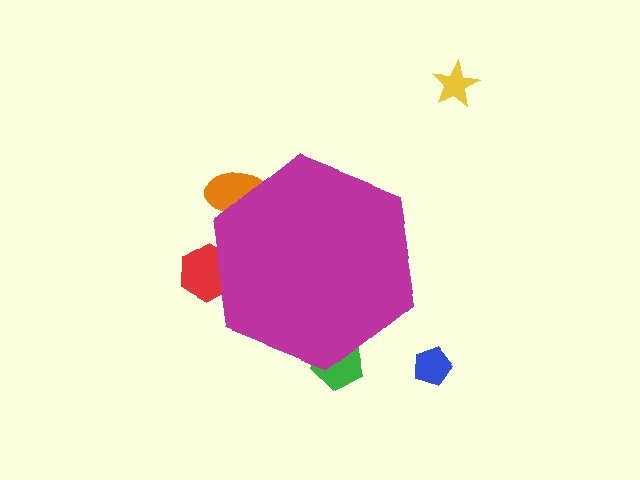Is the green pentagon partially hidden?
Yes, the green pentagon is partially hidden behind the magenta hexagon.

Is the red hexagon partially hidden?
Yes, the red hexagon is partially hidden behind the magenta hexagon.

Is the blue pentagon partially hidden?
No, the blue pentagon is fully visible.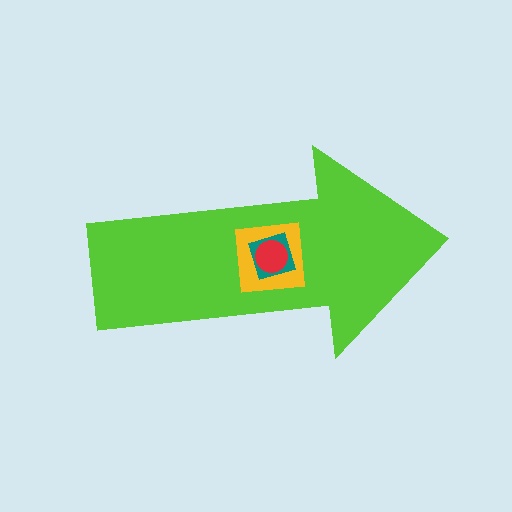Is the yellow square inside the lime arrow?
Yes.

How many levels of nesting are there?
4.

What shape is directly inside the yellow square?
The teal square.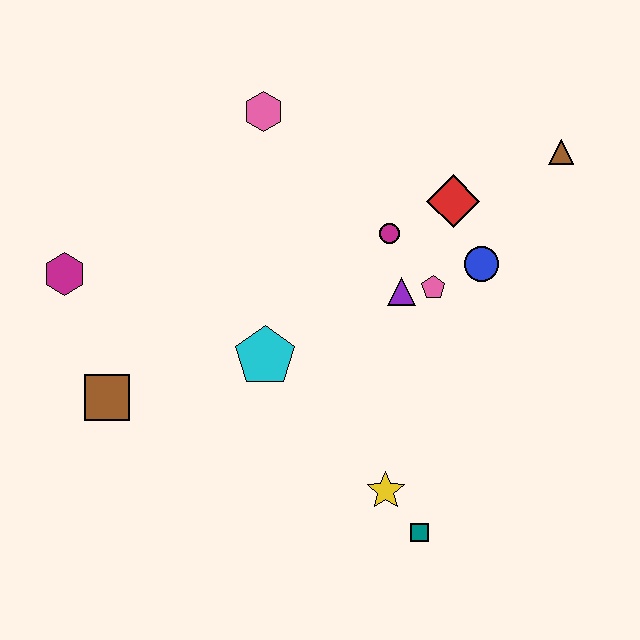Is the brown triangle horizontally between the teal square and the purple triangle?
No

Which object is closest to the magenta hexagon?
The brown square is closest to the magenta hexagon.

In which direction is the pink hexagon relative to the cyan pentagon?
The pink hexagon is above the cyan pentagon.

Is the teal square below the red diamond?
Yes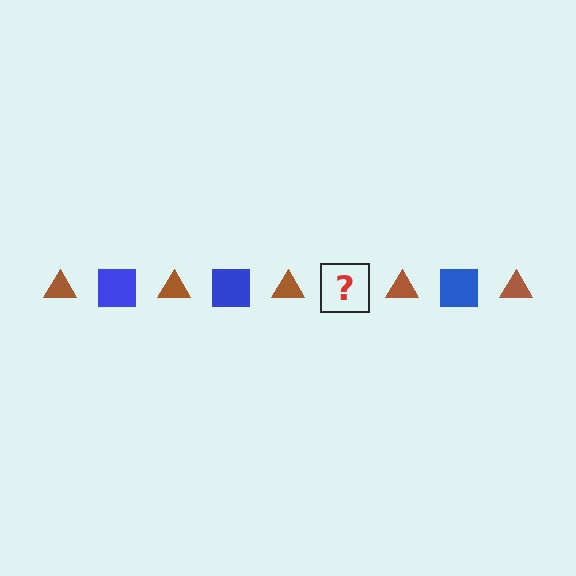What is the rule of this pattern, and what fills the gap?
The rule is that the pattern alternates between brown triangle and blue square. The gap should be filled with a blue square.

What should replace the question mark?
The question mark should be replaced with a blue square.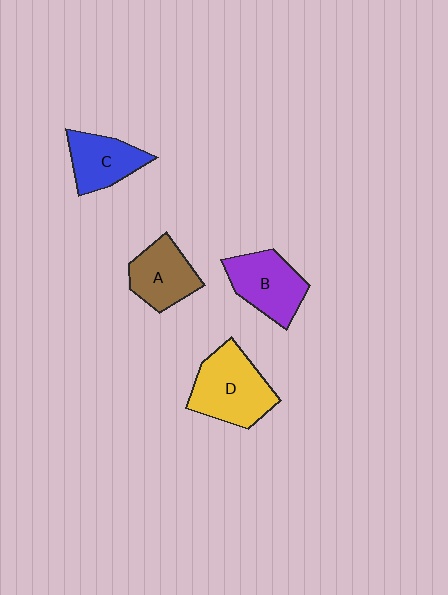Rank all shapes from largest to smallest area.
From largest to smallest: D (yellow), B (purple), A (brown), C (blue).